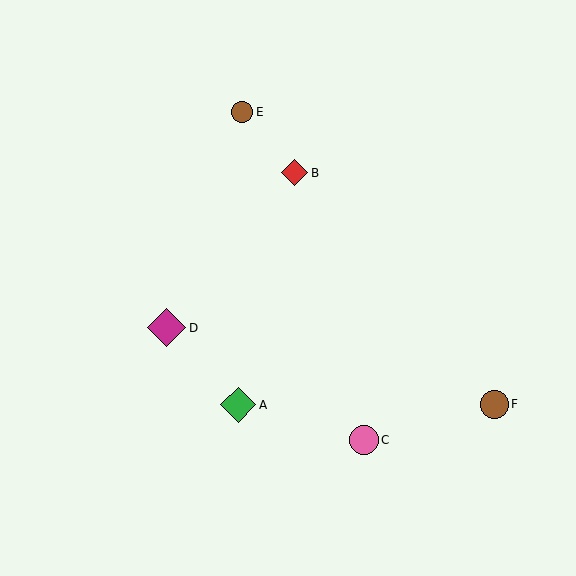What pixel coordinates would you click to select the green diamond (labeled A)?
Click at (238, 405) to select the green diamond A.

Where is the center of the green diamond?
The center of the green diamond is at (238, 405).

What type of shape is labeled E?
Shape E is a brown circle.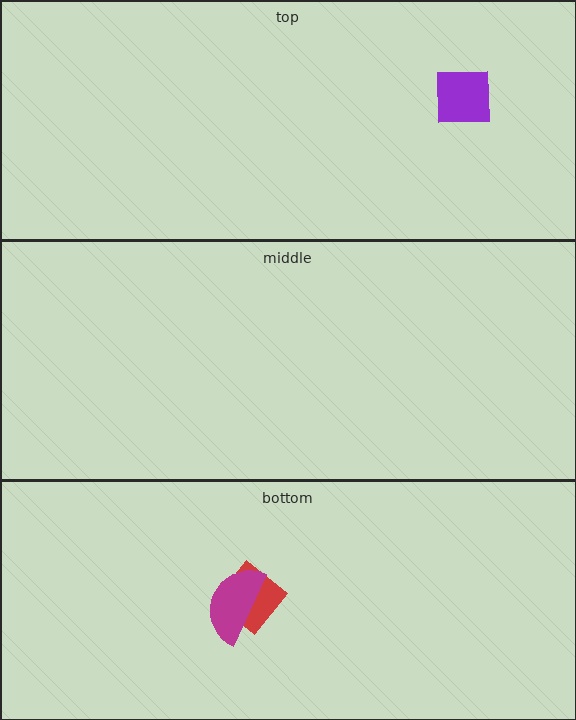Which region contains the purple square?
The top region.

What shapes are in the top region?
The purple square.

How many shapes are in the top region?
1.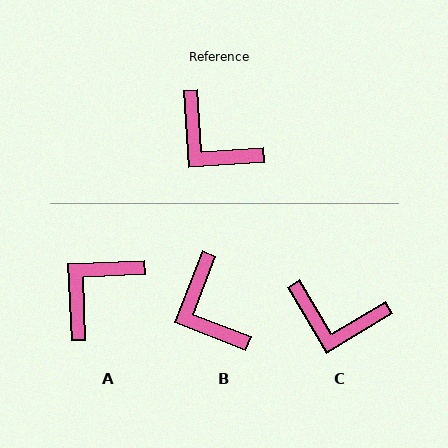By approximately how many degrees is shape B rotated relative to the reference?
Approximately 25 degrees clockwise.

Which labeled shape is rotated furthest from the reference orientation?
A, about 91 degrees away.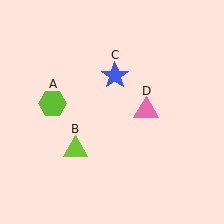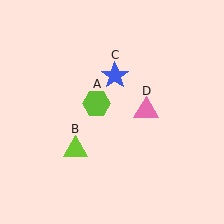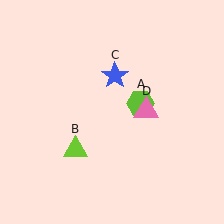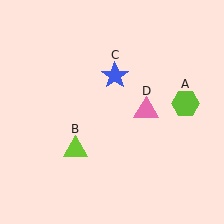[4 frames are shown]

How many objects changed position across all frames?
1 object changed position: lime hexagon (object A).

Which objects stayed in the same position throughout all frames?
Lime triangle (object B) and blue star (object C) and pink triangle (object D) remained stationary.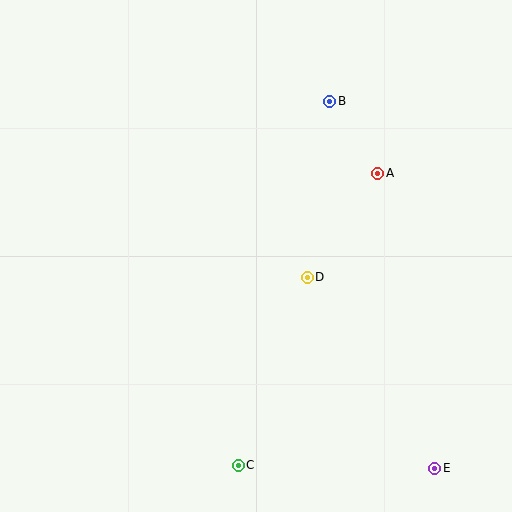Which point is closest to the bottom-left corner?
Point C is closest to the bottom-left corner.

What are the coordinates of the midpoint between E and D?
The midpoint between E and D is at (371, 373).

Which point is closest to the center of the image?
Point D at (307, 277) is closest to the center.